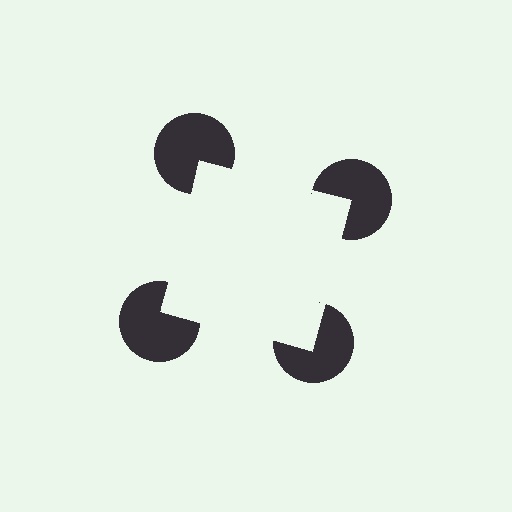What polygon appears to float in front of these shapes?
An illusory square — its edges are inferred from the aligned wedge cuts in the pac-man discs, not physically drawn.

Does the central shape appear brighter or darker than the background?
It typically appears slightly brighter than the background, even though no actual brightness change is drawn.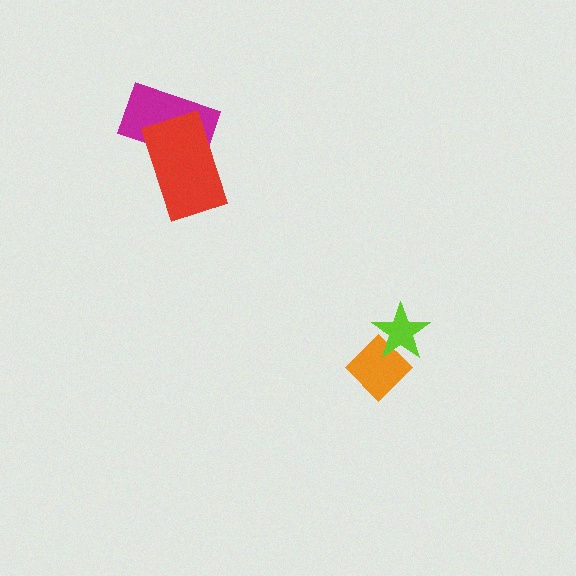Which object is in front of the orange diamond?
The lime star is in front of the orange diamond.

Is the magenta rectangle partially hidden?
Yes, it is partially covered by another shape.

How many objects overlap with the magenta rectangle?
1 object overlaps with the magenta rectangle.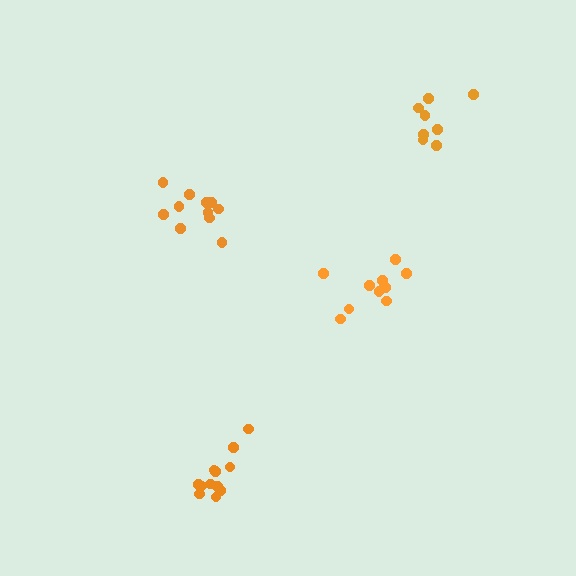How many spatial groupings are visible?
There are 4 spatial groupings.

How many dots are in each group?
Group 1: 11 dots, Group 2: 11 dots, Group 3: 8 dots, Group 4: 12 dots (42 total).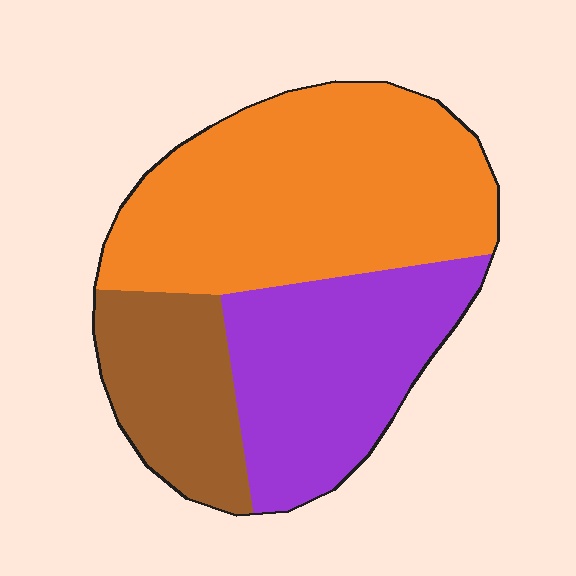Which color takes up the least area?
Brown, at roughly 20%.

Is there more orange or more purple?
Orange.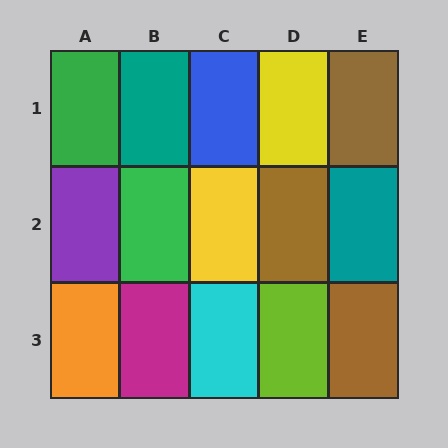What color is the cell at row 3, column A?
Orange.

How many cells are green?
2 cells are green.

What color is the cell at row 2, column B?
Green.